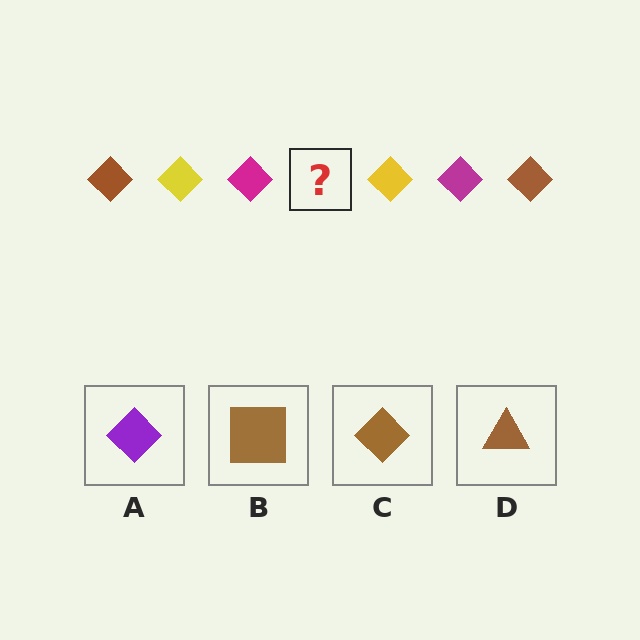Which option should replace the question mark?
Option C.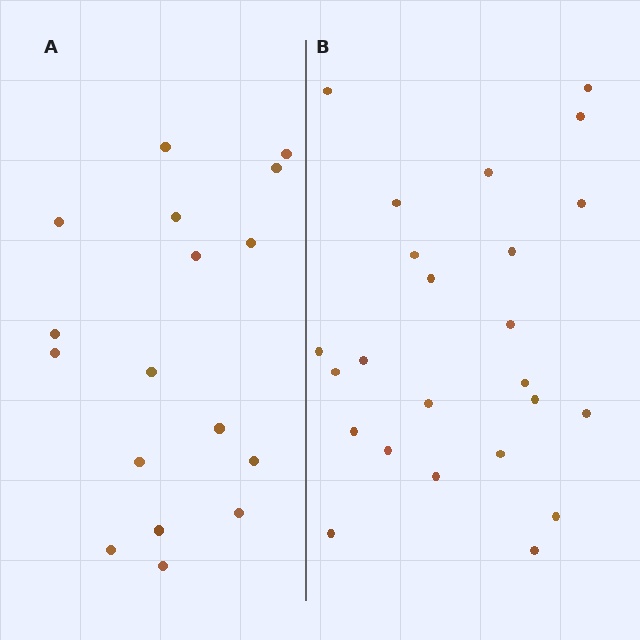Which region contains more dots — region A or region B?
Region B (the right region) has more dots.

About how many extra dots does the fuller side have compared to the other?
Region B has roughly 8 or so more dots than region A.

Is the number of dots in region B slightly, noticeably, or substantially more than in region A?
Region B has noticeably more, but not dramatically so. The ratio is roughly 1.4 to 1.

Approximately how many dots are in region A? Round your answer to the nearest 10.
About 20 dots. (The exact count is 17, which rounds to 20.)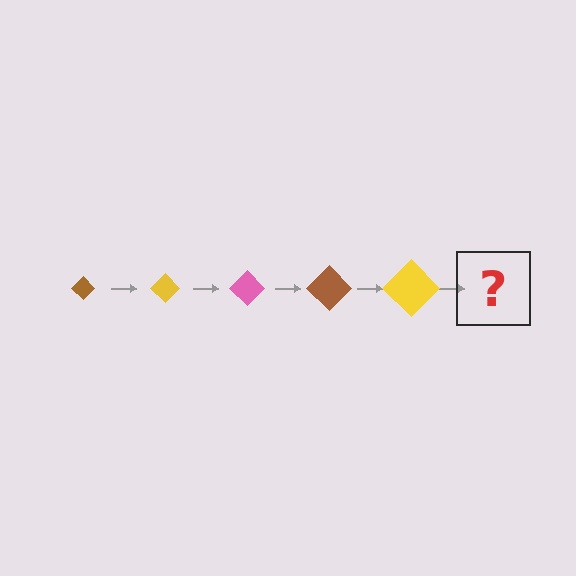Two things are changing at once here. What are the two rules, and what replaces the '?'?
The two rules are that the diamond grows larger each step and the color cycles through brown, yellow, and pink. The '?' should be a pink diamond, larger than the previous one.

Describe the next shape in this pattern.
It should be a pink diamond, larger than the previous one.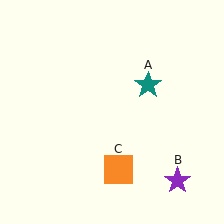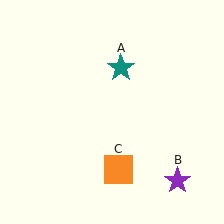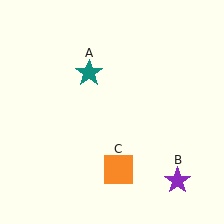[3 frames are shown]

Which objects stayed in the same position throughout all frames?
Purple star (object B) and orange square (object C) remained stationary.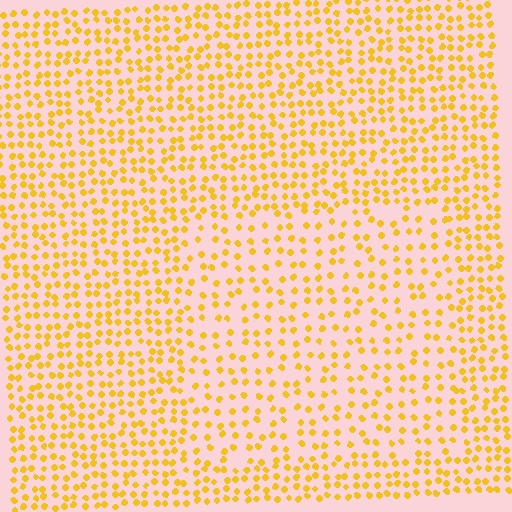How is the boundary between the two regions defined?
The boundary is defined by a change in element density (approximately 1.7x ratio). All elements are the same color, size, and shape.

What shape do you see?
I see a rectangle.